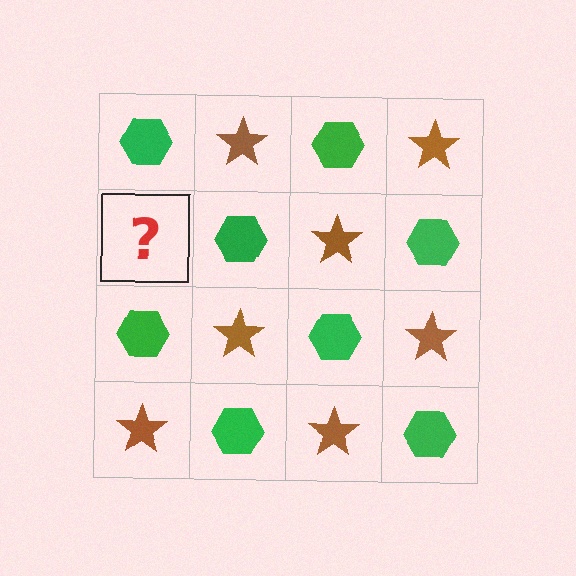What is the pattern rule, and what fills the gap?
The rule is that it alternates green hexagon and brown star in a checkerboard pattern. The gap should be filled with a brown star.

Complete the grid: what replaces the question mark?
The question mark should be replaced with a brown star.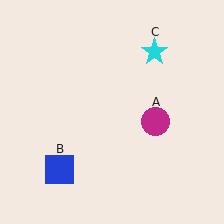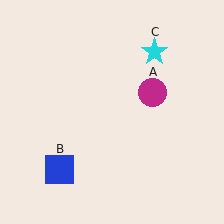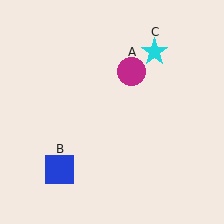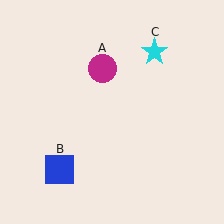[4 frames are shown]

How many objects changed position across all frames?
1 object changed position: magenta circle (object A).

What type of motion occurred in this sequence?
The magenta circle (object A) rotated counterclockwise around the center of the scene.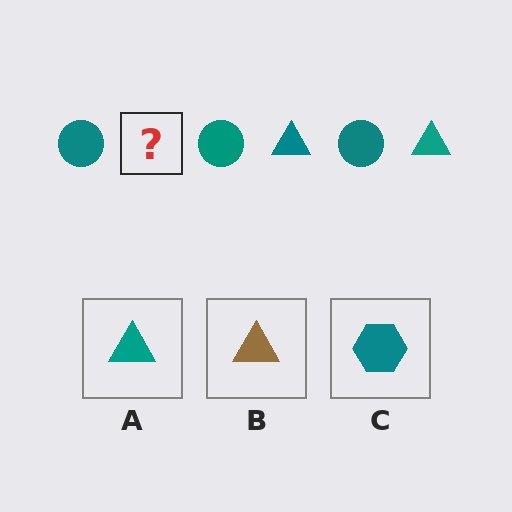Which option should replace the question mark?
Option A.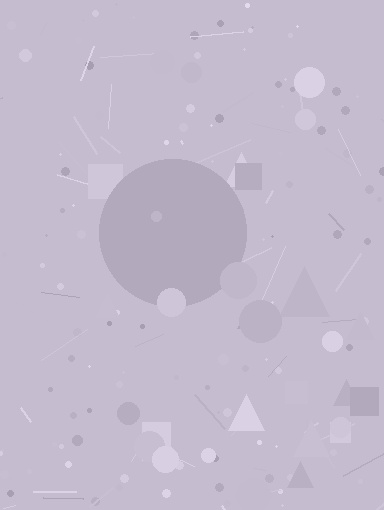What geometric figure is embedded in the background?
A circle is embedded in the background.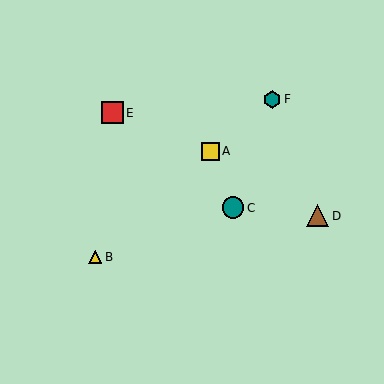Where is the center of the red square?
The center of the red square is at (113, 113).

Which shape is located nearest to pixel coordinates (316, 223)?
The brown triangle (labeled D) at (318, 216) is nearest to that location.